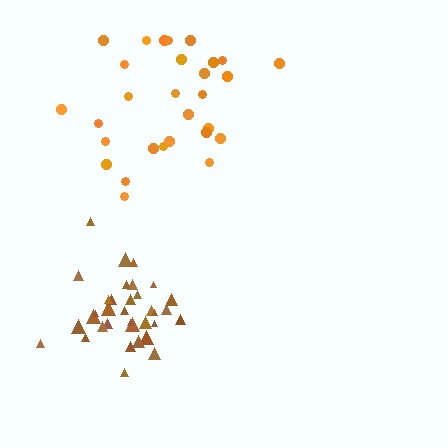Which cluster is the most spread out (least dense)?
Orange.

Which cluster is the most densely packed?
Brown.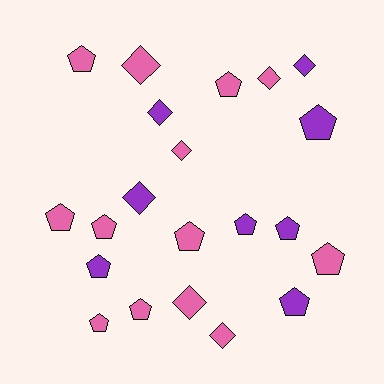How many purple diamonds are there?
There are 3 purple diamonds.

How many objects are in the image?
There are 21 objects.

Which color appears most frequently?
Pink, with 13 objects.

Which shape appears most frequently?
Pentagon, with 13 objects.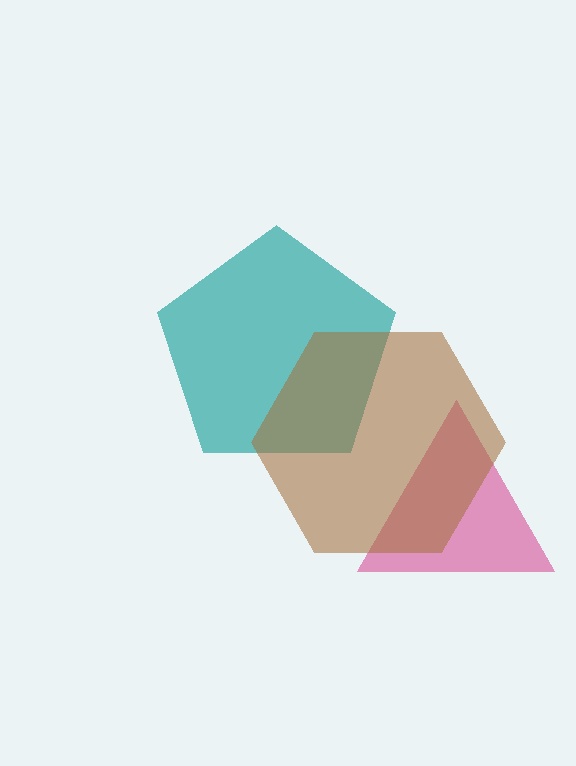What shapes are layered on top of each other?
The layered shapes are: a teal pentagon, a magenta triangle, a brown hexagon.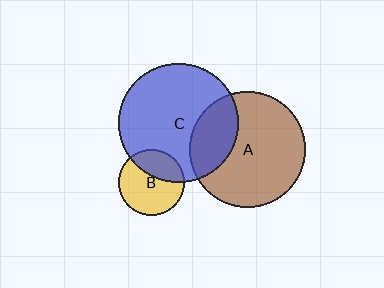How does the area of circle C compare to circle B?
Approximately 3.3 times.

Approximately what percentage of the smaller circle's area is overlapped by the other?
Approximately 25%.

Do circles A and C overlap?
Yes.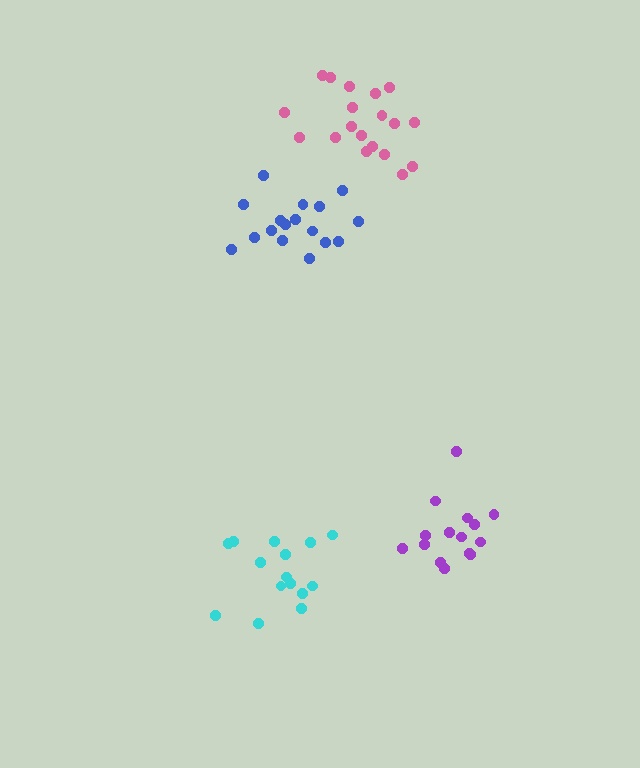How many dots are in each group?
Group 1: 15 dots, Group 2: 15 dots, Group 3: 17 dots, Group 4: 19 dots (66 total).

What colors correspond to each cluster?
The clusters are colored: cyan, purple, blue, pink.